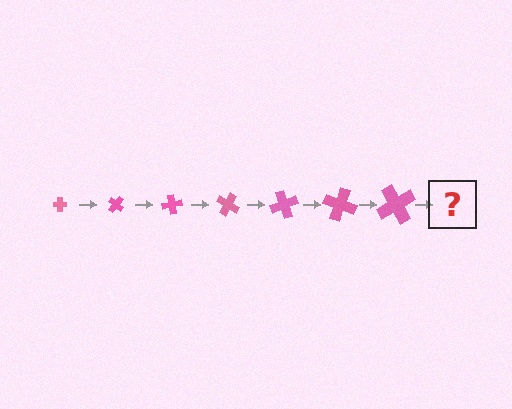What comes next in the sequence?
The next element should be a cross, larger than the previous one and rotated 280 degrees from the start.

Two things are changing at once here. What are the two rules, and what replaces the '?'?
The two rules are that the cross grows larger each step and it rotates 40 degrees each step. The '?' should be a cross, larger than the previous one and rotated 280 degrees from the start.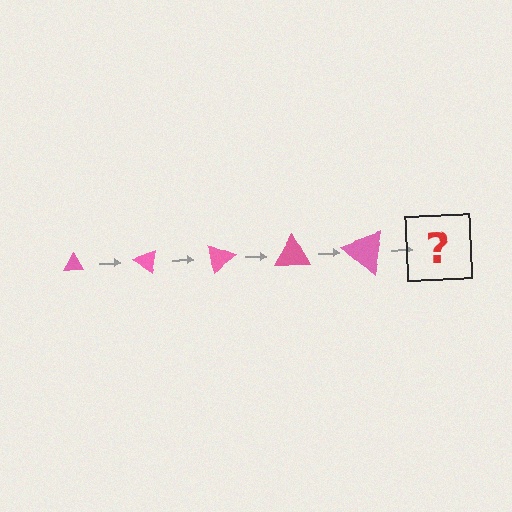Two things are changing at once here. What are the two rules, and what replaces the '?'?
The two rules are that the triangle grows larger each step and it rotates 40 degrees each step. The '?' should be a triangle, larger than the previous one and rotated 200 degrees from the start.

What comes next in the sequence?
The next element should be a triangle, larger than the previous one and rotated 200 degrees from the start.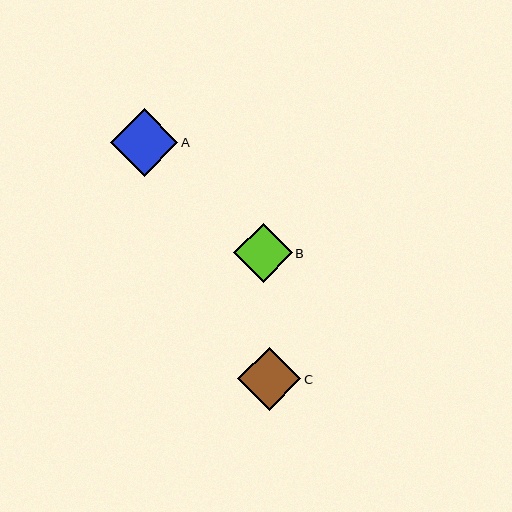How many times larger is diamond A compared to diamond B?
Diamond A is approximately 1.2 times the size of diamond B.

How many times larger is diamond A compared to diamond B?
Diamond A is approximately 1.2 times the size of diamond B.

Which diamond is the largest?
Diamond A is the largest with a size of approximately 68 pixels.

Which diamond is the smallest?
Diamond B is the smallest with a size of approximately 58 pixels.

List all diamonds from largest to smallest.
From largest to smallest: A, C, B.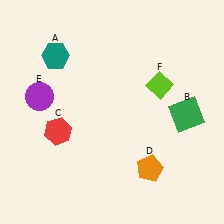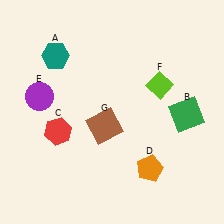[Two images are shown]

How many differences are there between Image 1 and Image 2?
There is 1 difference between the two images.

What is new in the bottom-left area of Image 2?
A brown square (G) was added in the bottom-left area of Image 2.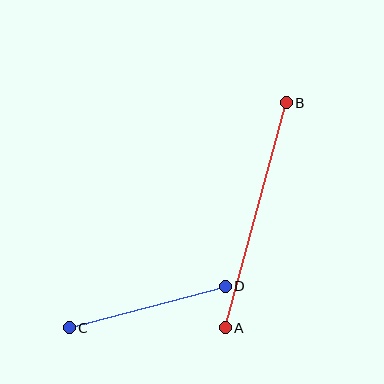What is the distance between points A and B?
The distance is approximately 233 pixels.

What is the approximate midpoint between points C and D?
The midpoint is at approximately (147, 307) pixels.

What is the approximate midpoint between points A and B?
The midpoint is at approximately (256, 215) pixels.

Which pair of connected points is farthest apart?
Points A and B are farthest apart.